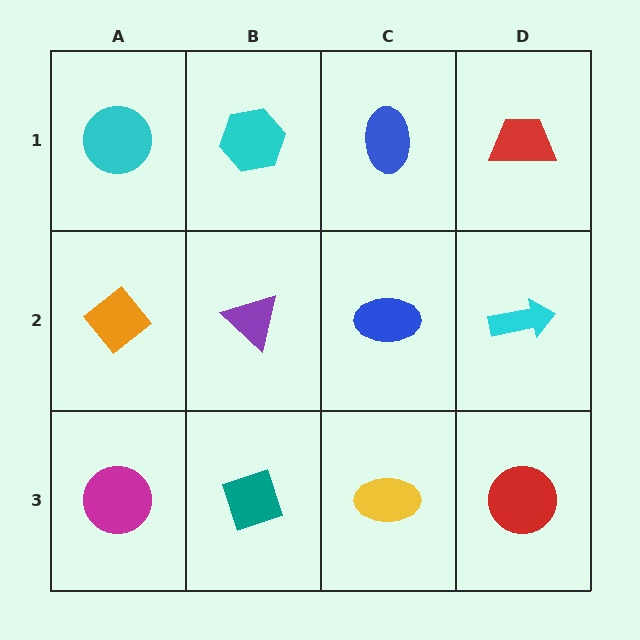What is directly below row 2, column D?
A red circle.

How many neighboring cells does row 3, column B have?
3.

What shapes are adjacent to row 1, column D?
A cyan arrow (row 2, column D), a blue ellipse (row 1, column C).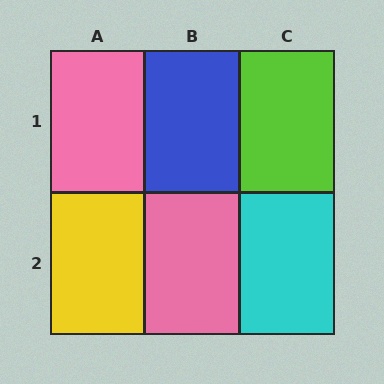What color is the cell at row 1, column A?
Pink.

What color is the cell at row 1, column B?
Blue.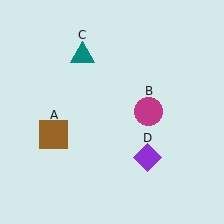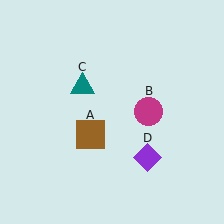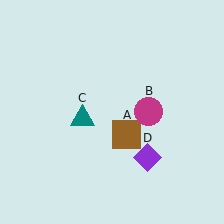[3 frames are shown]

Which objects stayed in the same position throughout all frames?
Magenta circle (object B) and purple diamond (object D) remained stationary.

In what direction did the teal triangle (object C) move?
The teal triangle (object C) moved down.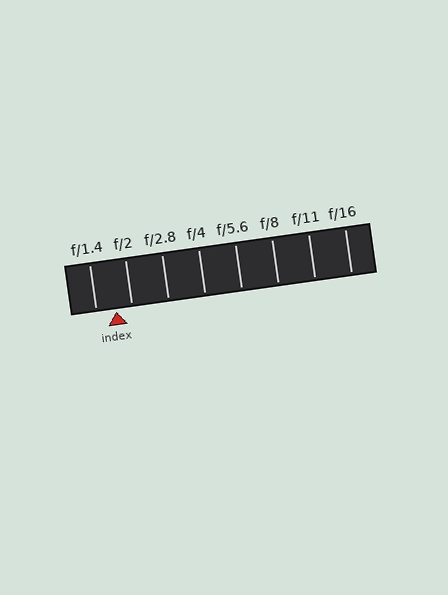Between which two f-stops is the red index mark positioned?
The index mark is between f/1.4 and f/2.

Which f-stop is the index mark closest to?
The index mark is closest to f/2.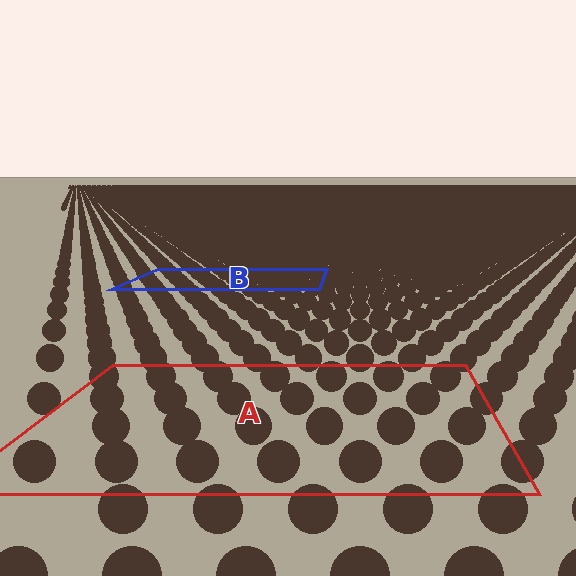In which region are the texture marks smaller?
The texture marks are smaller in region B, because it is farther away.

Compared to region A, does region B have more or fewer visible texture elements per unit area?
Region B has more texture elements per unit area — they are packed more densely because it is farther away.